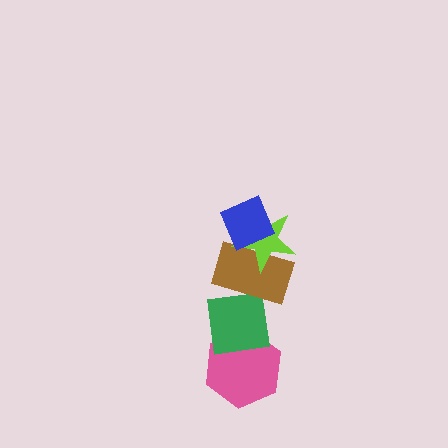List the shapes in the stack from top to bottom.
From top to bottom: the blue diamond, the lime star, the brown rectangle, the green square, the pink hexagon.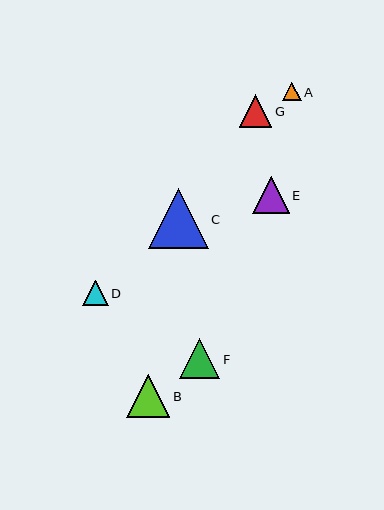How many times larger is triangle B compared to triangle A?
Triangle B is approximately 2.4 times the size of triangle A.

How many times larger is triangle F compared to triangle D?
Triangle F is approximately 1.6 times the size of triangle D.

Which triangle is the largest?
Triangle C is the largest with a size of approximately 60 pixels.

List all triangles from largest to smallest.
From largest to smallest: C, B, F, E, G, D, A.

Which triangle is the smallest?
Triangle A is the smallest with a size of approximately 18 pixels.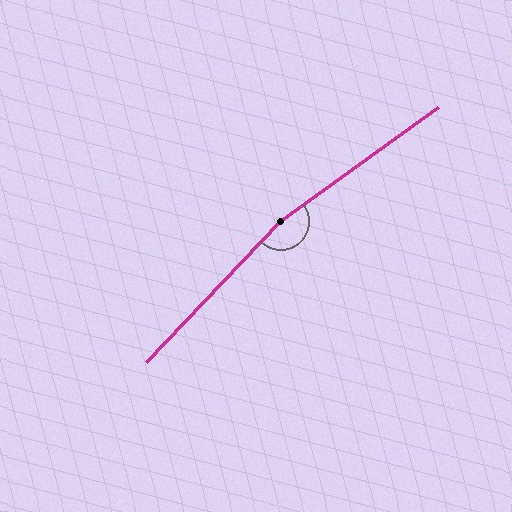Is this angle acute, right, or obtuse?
It is obtuse.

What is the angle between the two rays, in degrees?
Approximately 169 degrees.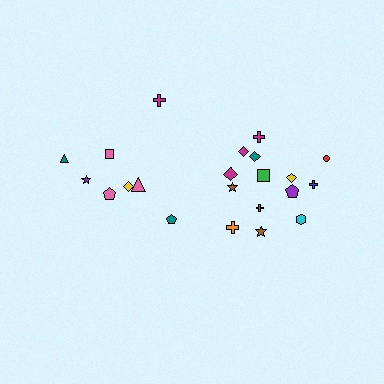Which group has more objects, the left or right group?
The right group.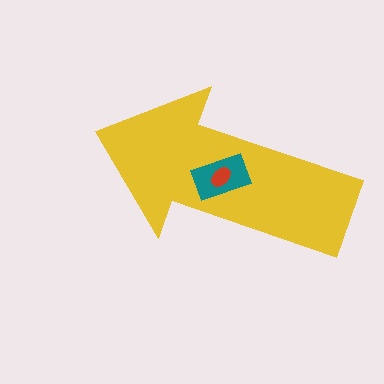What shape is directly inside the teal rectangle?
The red ellipse.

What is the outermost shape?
The yellow arrow.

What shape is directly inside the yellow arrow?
The teal rectangle.